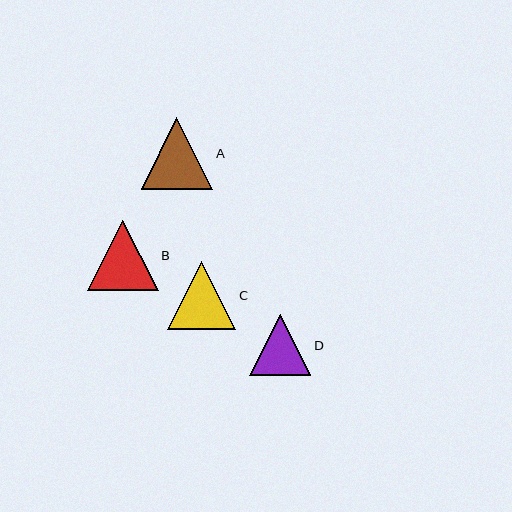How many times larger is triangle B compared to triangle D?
Triangle B is approximately 1.1 times the size of triangle D.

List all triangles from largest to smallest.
From largest to smallest: A, B, C, D.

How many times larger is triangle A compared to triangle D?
Triangle A is approximately 1.2 times the size of triangle D.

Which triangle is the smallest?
Triangle D is the smallest with a size of approximately 62 pixels.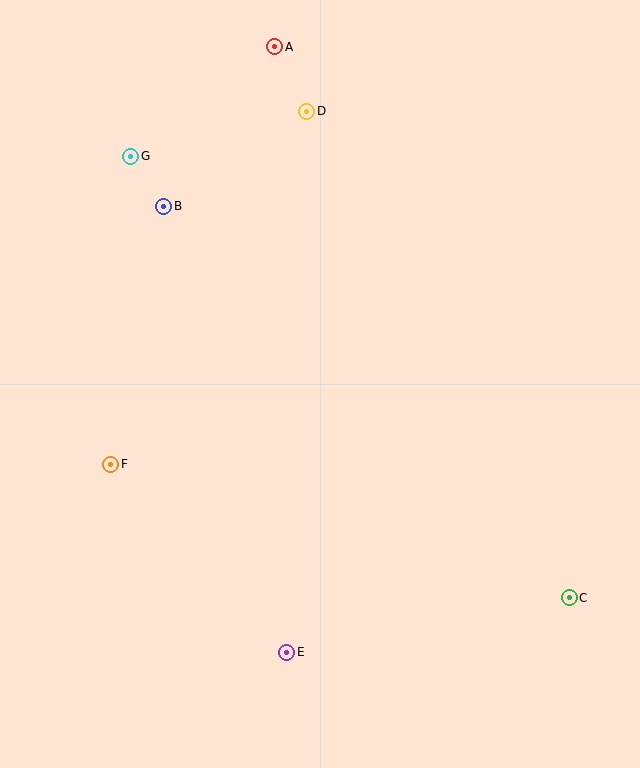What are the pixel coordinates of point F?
Point F is at (111, 464).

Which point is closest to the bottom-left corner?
Point E is closest to the bottom-left corner.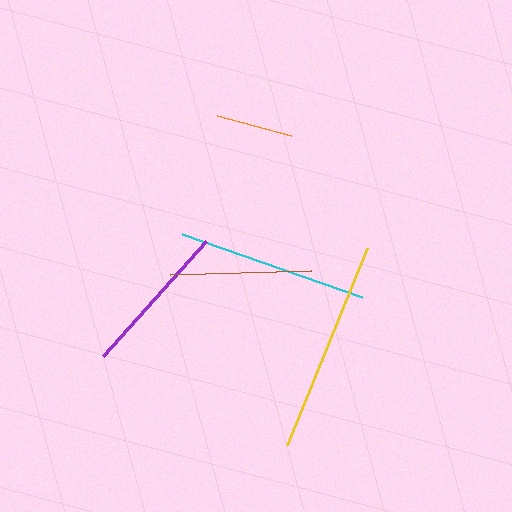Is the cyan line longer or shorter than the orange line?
The cyan line is longer than the orange line.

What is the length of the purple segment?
The purple segment is approximately 154 pixels long.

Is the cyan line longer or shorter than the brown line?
The cyan line is longer than the brown line.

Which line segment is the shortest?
The orange line is the shortest at approximately 77 pixels.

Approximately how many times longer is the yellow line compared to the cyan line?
The yellow line is approximately 1.1 times the length of the cyan line.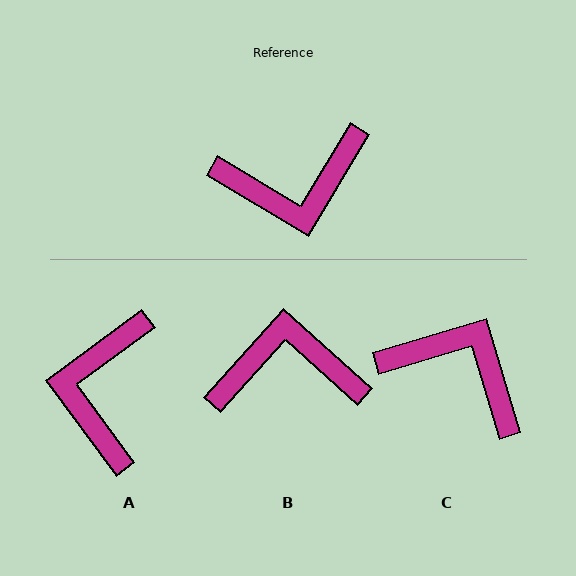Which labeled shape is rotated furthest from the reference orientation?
B, about 169 degrees away.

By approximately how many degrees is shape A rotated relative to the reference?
Approximately 113 degrees clockwise.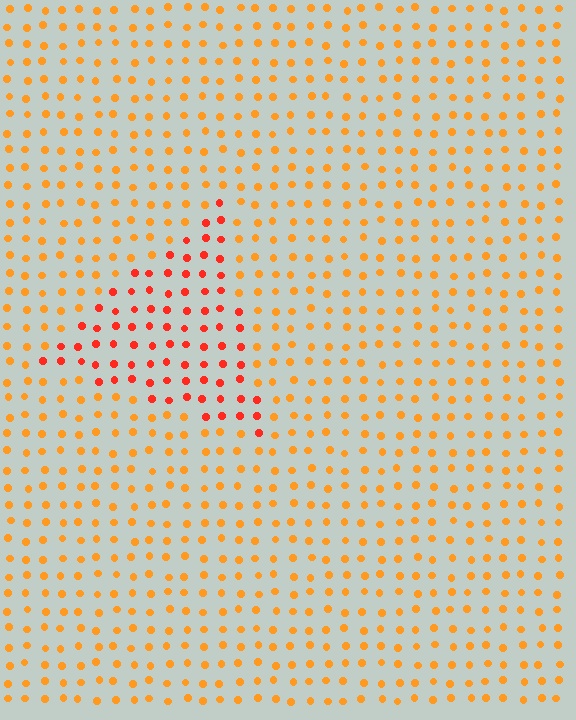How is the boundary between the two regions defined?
The boundary is defined purely by a slight shift in hue (about 30 degrees). Spacing, size, and orientation are identical on both sides.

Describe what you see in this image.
The image is filled with small orange elements in a uniform arrangement. A triangle-shaped region is visible where the elements are tinted to a slightly different hue, forming a subtle color boundary.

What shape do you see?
I see a triangle.